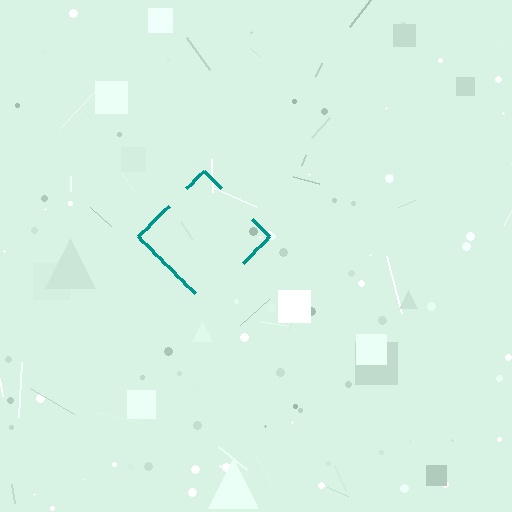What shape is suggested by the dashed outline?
The dashed outline suggests a diamond.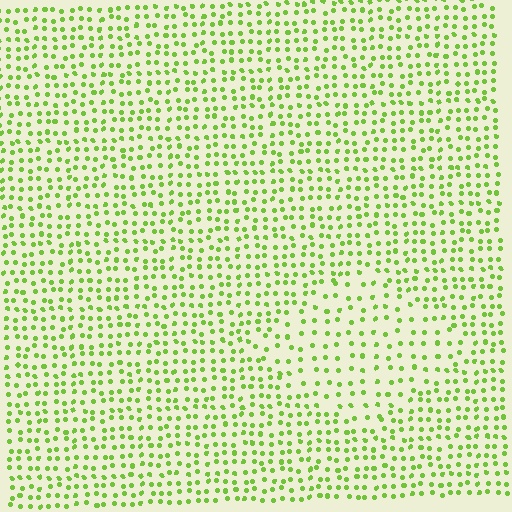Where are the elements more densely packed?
The elements are more densely packed outside the diamond boundary.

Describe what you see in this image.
The image contains small lime elements arranged at two different densities. A diamond-shaped region is visible where the elements are less densely packed than the surrounding area.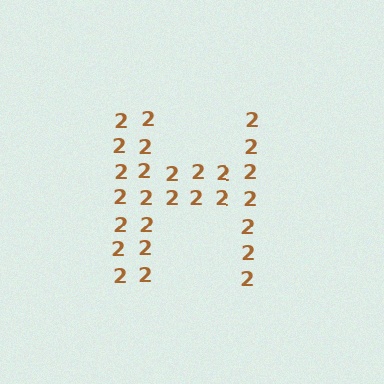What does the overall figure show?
The overall figure shows the letter H.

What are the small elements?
The small elements are digit 2's.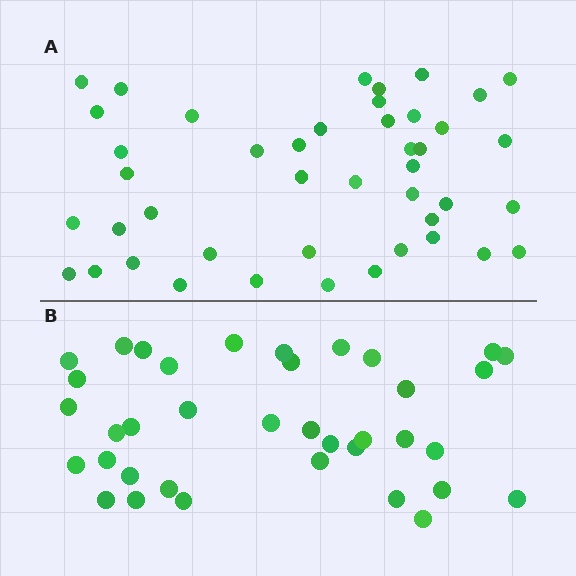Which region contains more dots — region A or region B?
Region A (the top region) has more dots.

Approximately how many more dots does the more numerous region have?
Region A has roughly 8 or so more dots than region B.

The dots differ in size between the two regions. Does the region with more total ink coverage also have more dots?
No. Region B has more total ink coverage because its dots are larger, but region A actually contains more individual dots. Total area can be misleading — the number of items is what matters here.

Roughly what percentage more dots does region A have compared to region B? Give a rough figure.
About 20% more.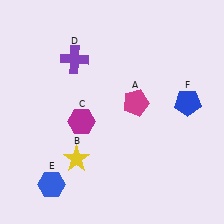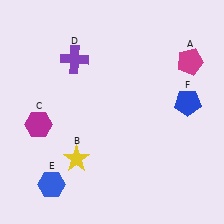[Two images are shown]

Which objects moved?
The objects that moved are: the magenta pentagon (A), the magenta hexagon (C).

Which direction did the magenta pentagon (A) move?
The magenta pentagon (A) moved right.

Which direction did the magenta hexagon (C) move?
The magenta hexagon (C) moved left.